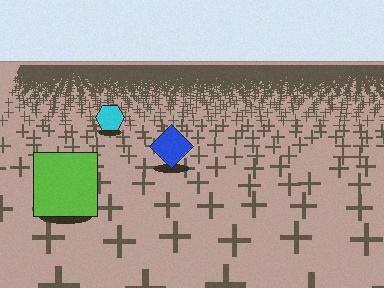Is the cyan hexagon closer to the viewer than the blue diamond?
No. The blue diamond is closer — you can tell from the texture gradient: the ground texture is coarser near it.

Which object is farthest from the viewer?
The cyan hexagon is farthest from the viewer. It appears smaller and the ground texture around it is denser.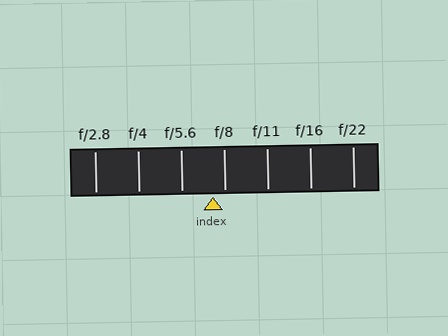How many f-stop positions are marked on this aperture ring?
There are 7 f-stop positions marked.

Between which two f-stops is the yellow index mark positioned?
The index mark is between f/5.6 and f/8.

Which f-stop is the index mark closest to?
The index mark is closest to f/8.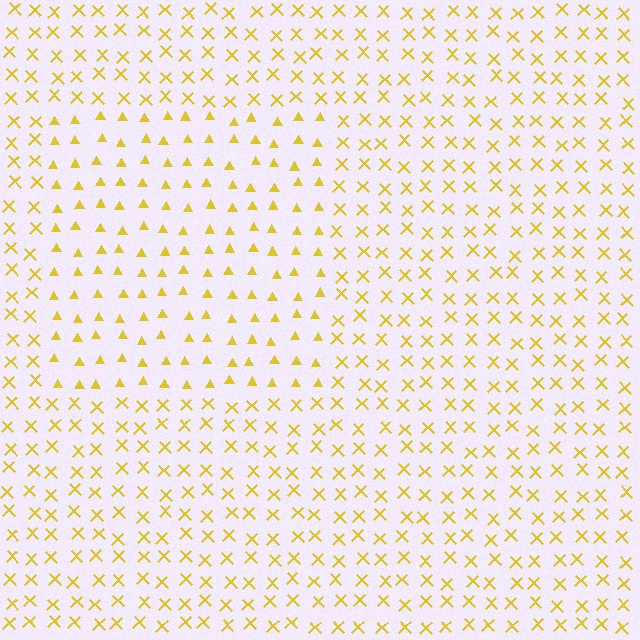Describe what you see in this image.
The image is filled with small yellow elements arranged in a uniform grid. A rectangle-shaped region contains triangles, while the surrounding area contains X marks. The boundary is defined purely by the change in element shape.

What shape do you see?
I see a rectangle.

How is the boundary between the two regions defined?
The boundary is defined by a change in element shape: triangles inside vs. X marks outside. All elements share the same color and spacing.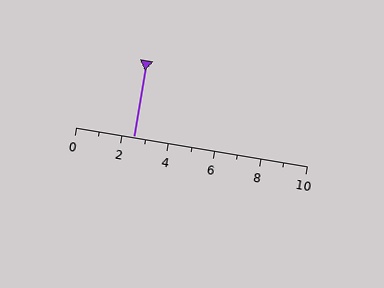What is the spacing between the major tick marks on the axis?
The major ticks are spaced 2 apart.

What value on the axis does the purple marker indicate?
The marker indicates approximately 2.5.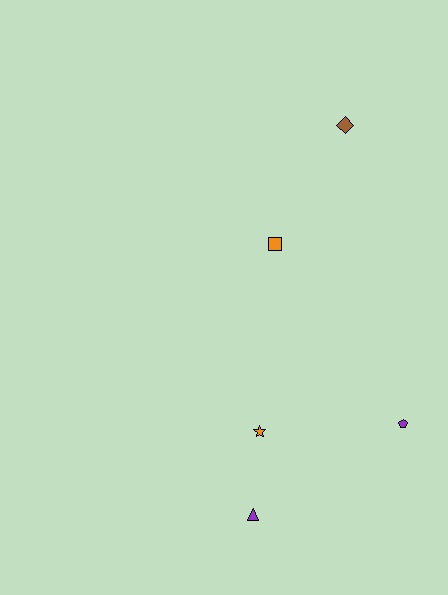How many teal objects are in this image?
There are no teal objects.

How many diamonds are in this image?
There is 1 diamond.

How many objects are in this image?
There are 5 objects.